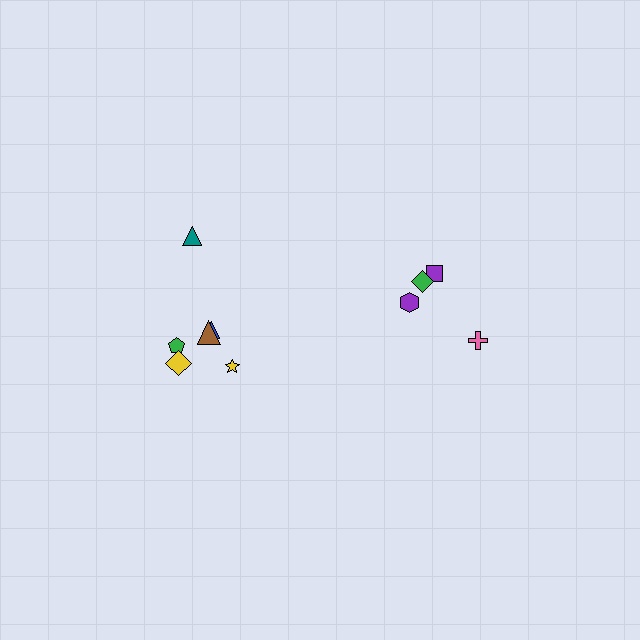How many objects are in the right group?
There are 4 objects.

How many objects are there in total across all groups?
There are 10 objects.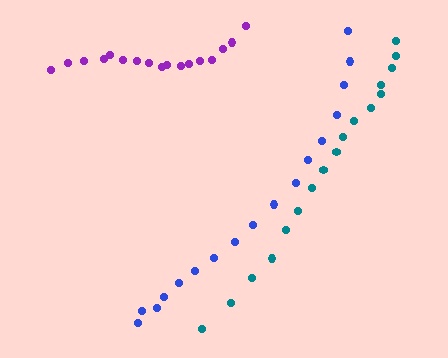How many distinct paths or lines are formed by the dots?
There are 3 distinct paths.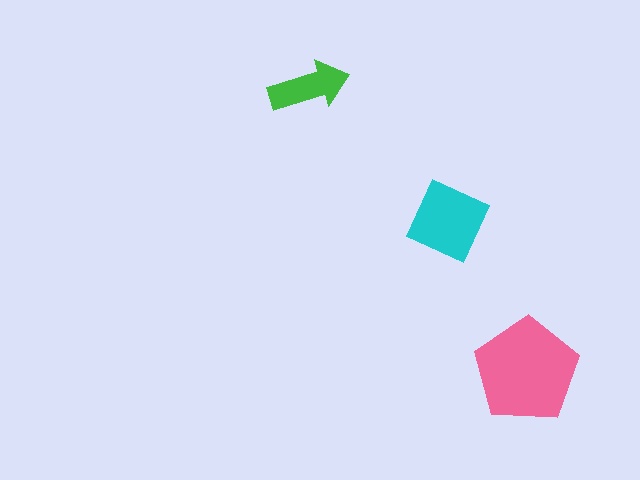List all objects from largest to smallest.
The pink pentagon, the cyan square, the green arrow.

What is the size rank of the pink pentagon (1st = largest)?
1st.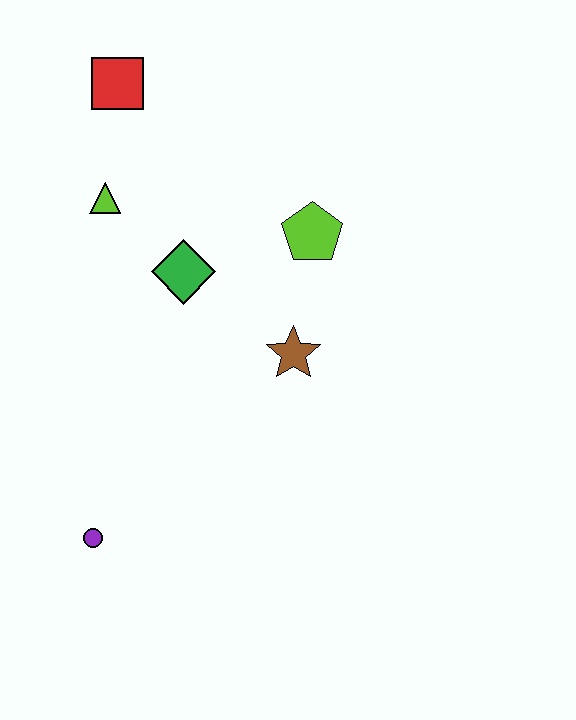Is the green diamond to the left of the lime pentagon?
Yes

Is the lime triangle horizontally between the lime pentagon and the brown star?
No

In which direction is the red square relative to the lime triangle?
The red square is above the lime triangle.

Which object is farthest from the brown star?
The red square is farthest from the brown star.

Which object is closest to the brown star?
The lime pentagon is closest to the brown star.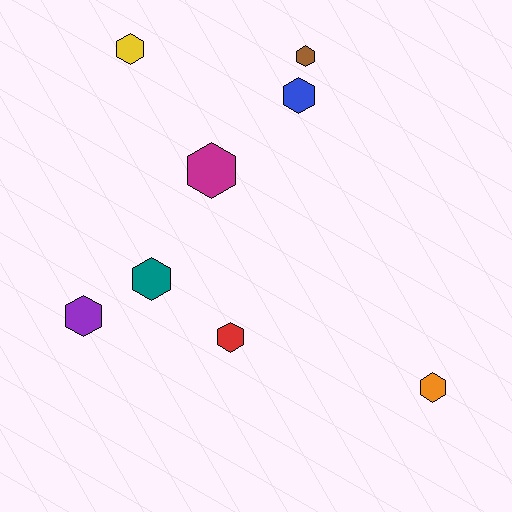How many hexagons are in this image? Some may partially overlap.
There are 8 hexagons.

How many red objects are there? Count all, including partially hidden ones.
There is 1 red object.